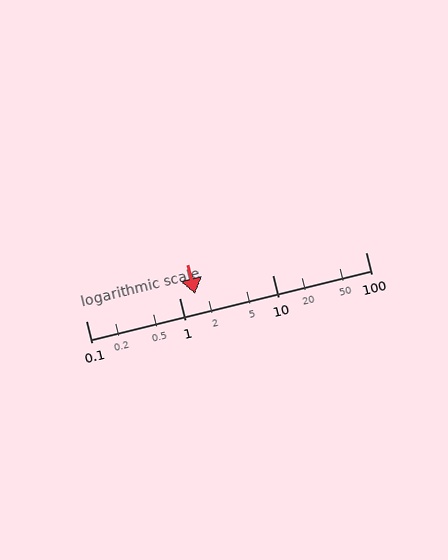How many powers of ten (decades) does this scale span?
The scale spans 3 decades, from 0.1 to 100.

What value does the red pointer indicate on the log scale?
The pointer indicates approximately 1.5.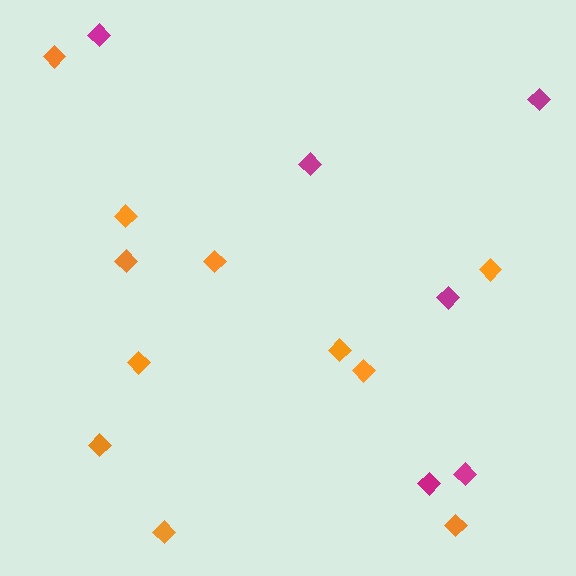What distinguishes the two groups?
There are 2 groups: one group of magenta diamonds (6) and one group of orange diamonds (11).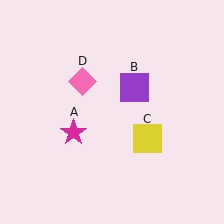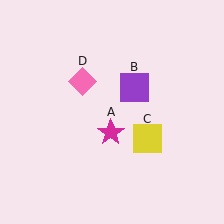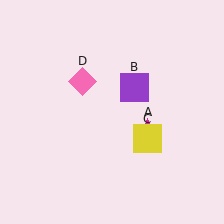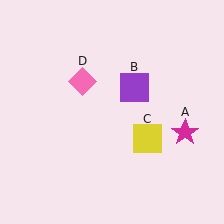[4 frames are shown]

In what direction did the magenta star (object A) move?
The magenta star (object A) moved right.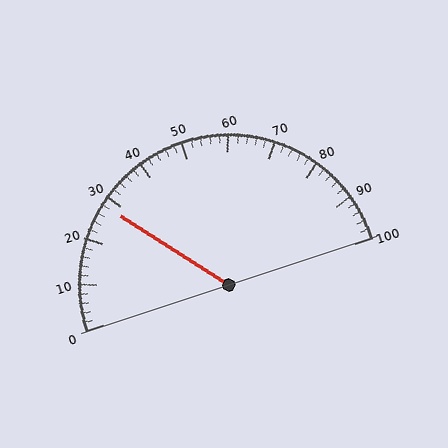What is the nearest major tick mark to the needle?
The nearest major tick mark is 30.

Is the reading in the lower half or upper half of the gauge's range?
The reading is in the lower half of the range (0 to 100).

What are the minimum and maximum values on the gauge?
The gauge ranges from 0 to 100.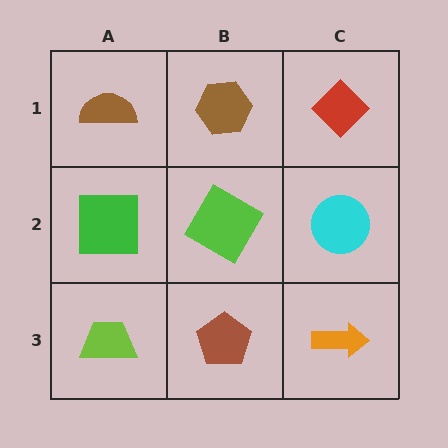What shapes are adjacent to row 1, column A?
A green square (row 2, column A), a brown hexagon (row 1, column B).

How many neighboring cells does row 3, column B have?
3.